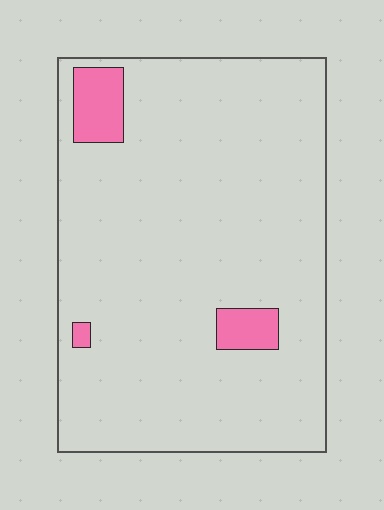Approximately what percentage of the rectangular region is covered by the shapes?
Approximately 5%.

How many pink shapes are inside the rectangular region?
3.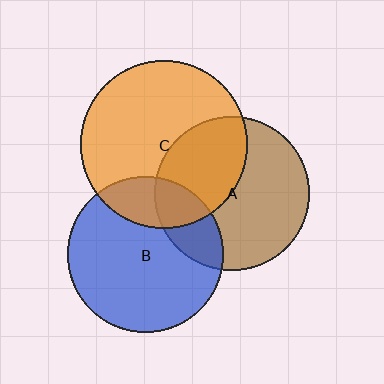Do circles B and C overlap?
Yes.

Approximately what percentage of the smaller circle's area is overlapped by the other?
Approximately 20%.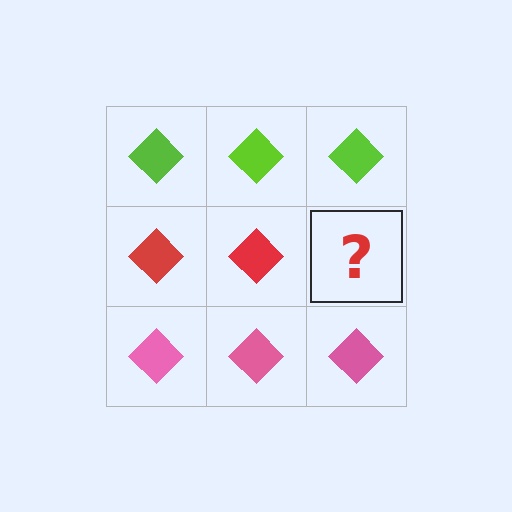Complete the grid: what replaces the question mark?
The question mark should be replaced with a red diamond.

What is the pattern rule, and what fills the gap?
The rule is that each row has a consistent color. The gap should be filled with a red diamond.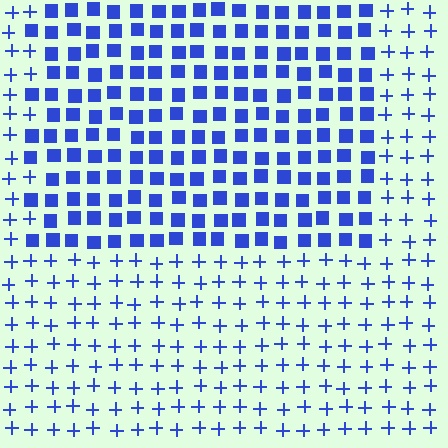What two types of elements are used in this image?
The image uses squares inside the rectangle region and plus signs outside it.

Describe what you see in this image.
The image is filled with small blue elements arranged in a uniform grid. A rectangle-shaped region contains squares, while the surrounding area contains plus signs. The boundary is defined purely by the change in element shape.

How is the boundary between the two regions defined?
The boundary is defined by a change in element shape: squares inside vs. plus signs outside. All elements share the same color and spacing.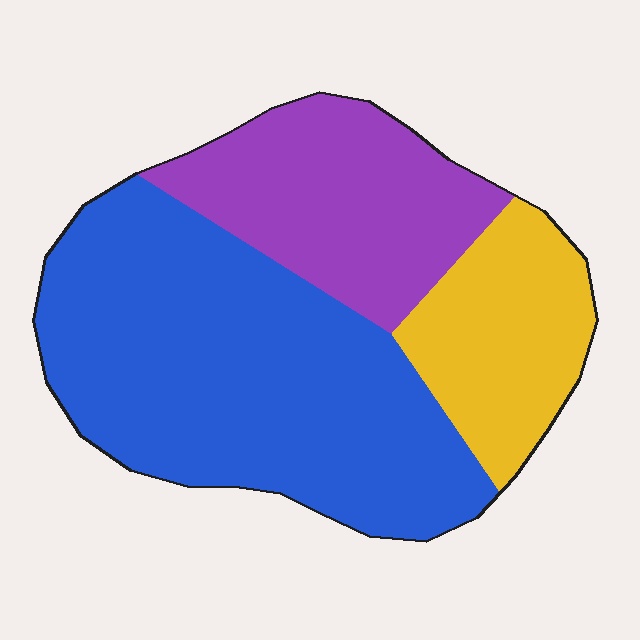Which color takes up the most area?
Blue, at roughly 55%.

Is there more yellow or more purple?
Purple.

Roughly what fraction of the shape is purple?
Purple takes up between a sixth and a third of the shape.